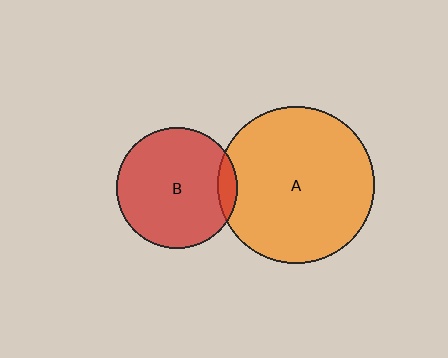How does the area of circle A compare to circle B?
Approximately 1.7 times.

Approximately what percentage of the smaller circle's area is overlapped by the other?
Approximately 10%.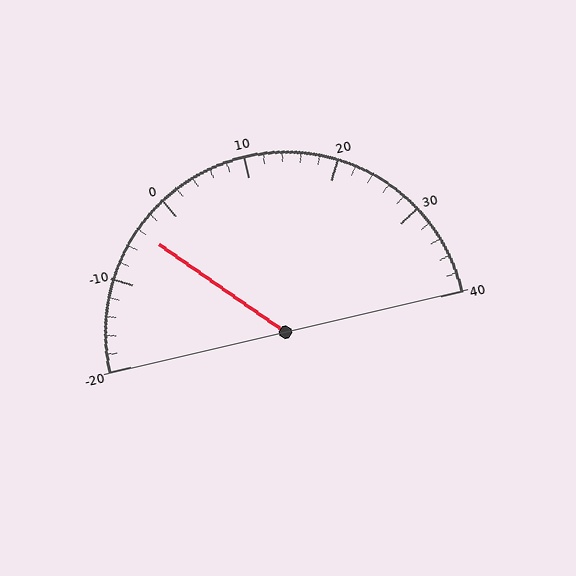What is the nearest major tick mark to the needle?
The nearest major tick mark is 0.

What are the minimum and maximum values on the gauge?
The gauge ranges from -20 to 40.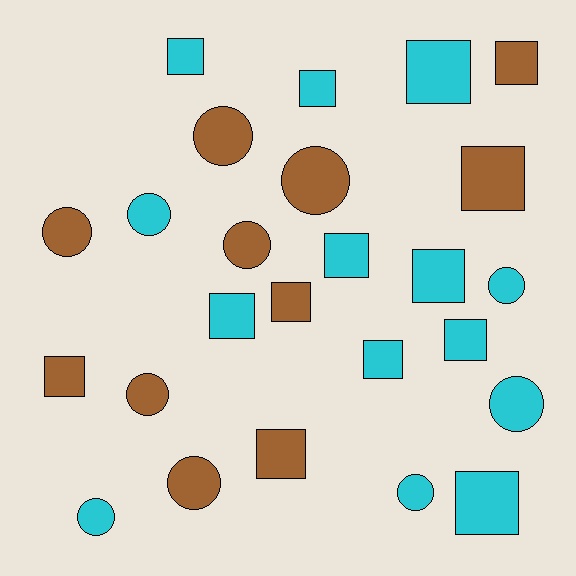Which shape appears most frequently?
Square, with 14 objects.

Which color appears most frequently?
Cyan, with 14 objects.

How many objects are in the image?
There are 25 objects.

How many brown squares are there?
There are 5 brown squares.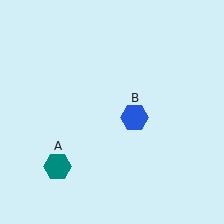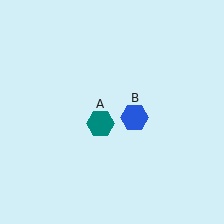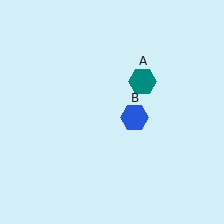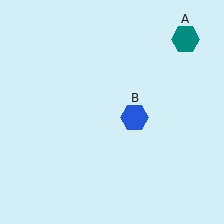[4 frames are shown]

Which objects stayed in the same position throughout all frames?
Blue hexagon (object B) remained stationary.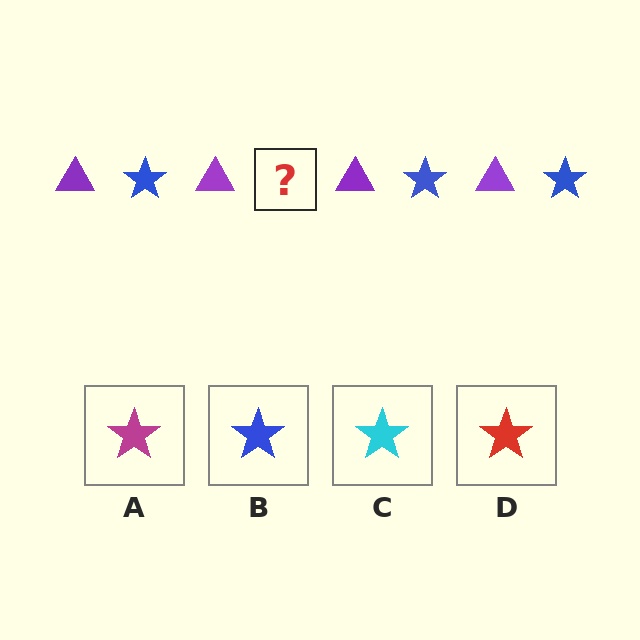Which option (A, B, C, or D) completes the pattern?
B.